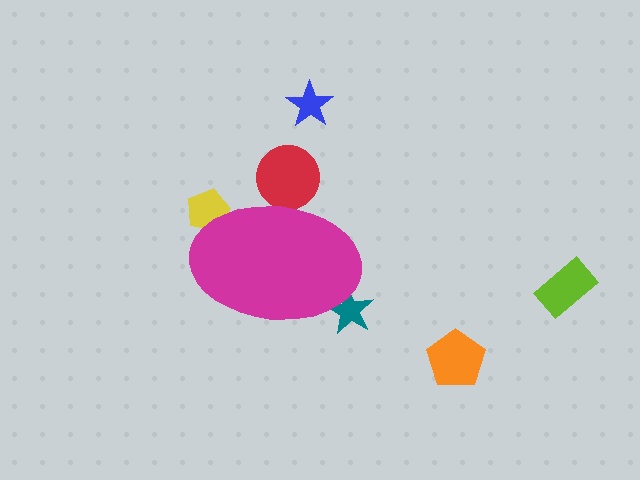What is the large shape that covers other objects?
A magenta ellipse.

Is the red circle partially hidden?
Yes, the red circle is partially hidden behind the magenta ellipse.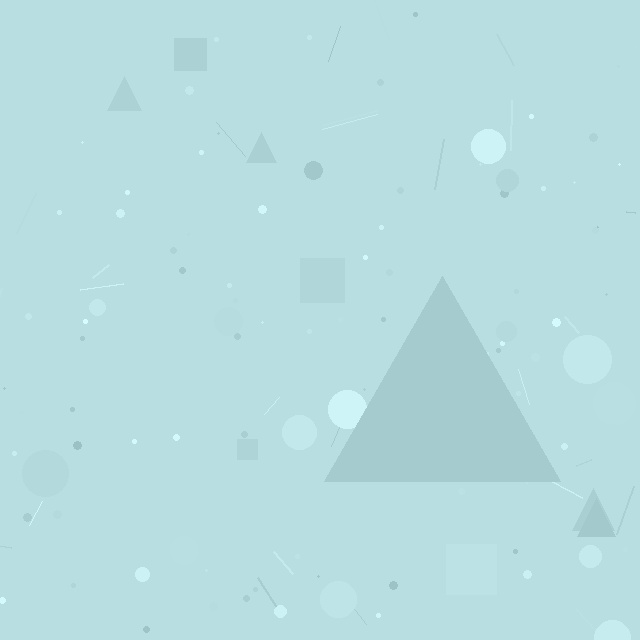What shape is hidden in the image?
A triangle is hidden in the image.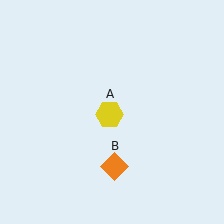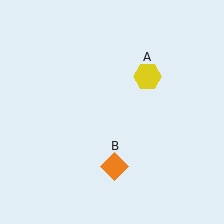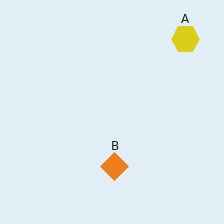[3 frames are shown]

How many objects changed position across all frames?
1 object changed position: yellow hexagon (object A).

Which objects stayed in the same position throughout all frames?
Orange diamond (object B) remained stationary.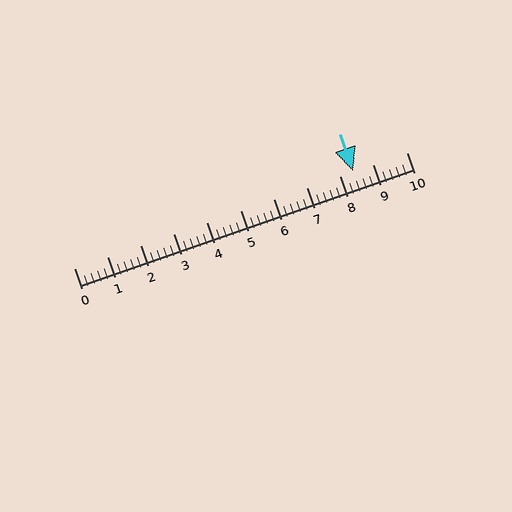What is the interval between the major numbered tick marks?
The major tick marks are spaced 1 units apart.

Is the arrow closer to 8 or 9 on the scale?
The arrow is closer to 8.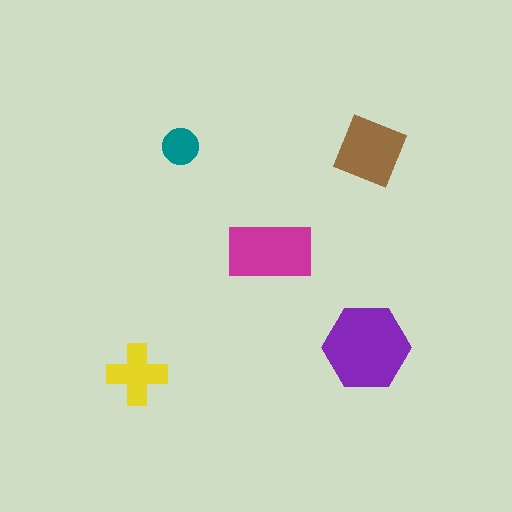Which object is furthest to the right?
The brown square is rightmost.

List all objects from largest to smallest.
The purple hexagon, the magenta rectangle, the brown square, the yellow cross, the teal circle.